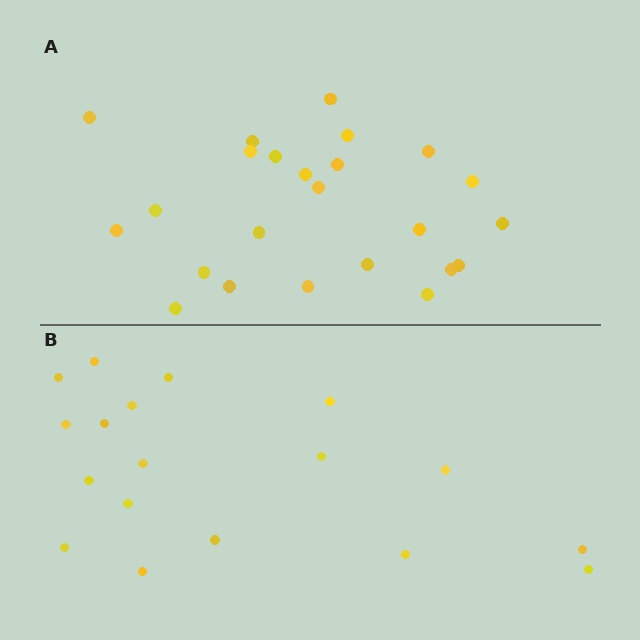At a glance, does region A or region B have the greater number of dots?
Region A (the top region) has more dots.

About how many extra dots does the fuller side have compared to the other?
Region A has about 6 more dots than region B.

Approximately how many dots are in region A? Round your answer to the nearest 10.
About 20 dots. (The exact count is 24, which rounds to 20.)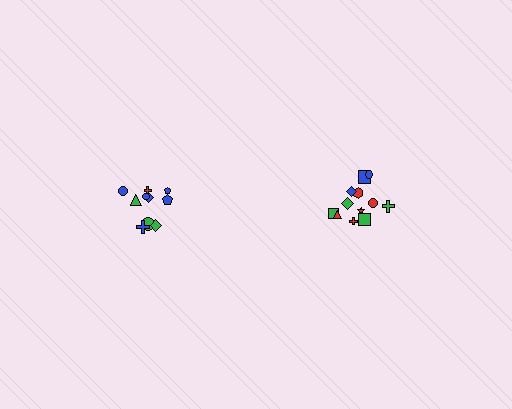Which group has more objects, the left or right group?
The right group.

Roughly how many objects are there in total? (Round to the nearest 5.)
Roughly 20 objects in total.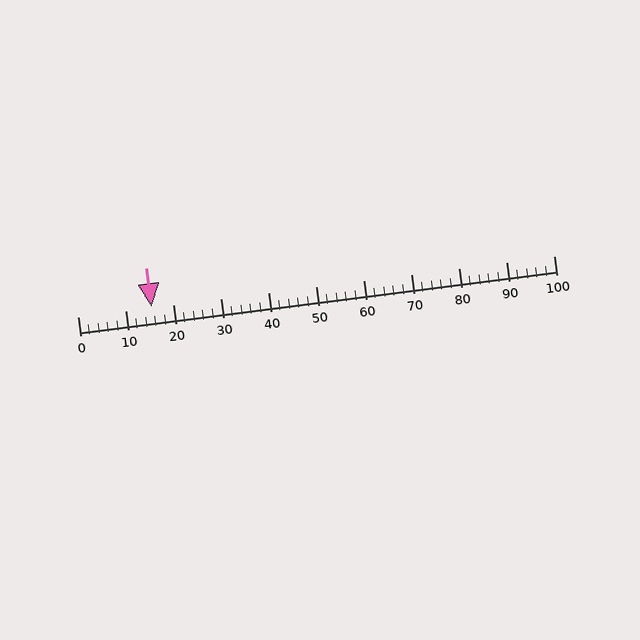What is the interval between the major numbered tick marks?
The major tick marks are spaced 10 units apart.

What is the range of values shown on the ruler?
The ruler shows values from 0 to 100.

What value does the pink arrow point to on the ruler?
The pink arrow points to approximately 16.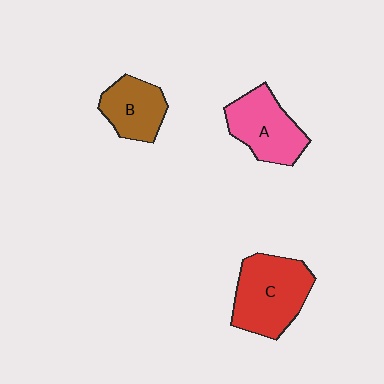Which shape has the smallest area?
Shape B (brown).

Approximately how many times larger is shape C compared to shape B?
Approximately 1.6 times.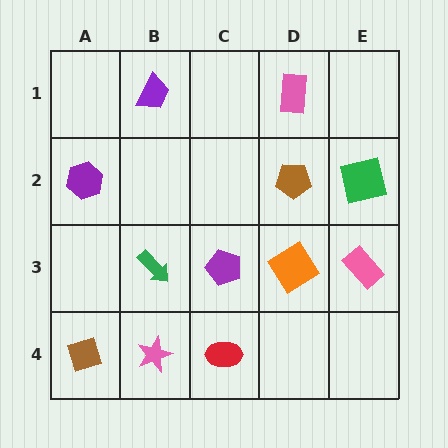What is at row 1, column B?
A purple trapezoid.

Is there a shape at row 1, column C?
No, that cell is empty.